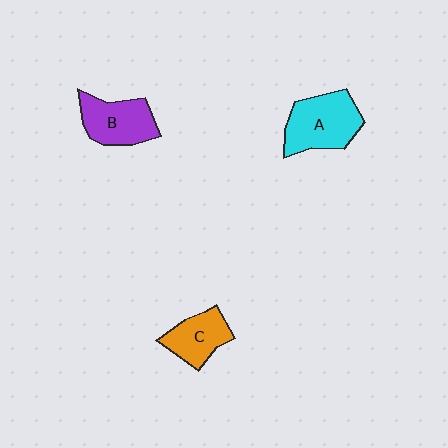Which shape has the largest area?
Shape A (cyan).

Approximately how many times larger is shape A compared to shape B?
Approximately 1.2 times.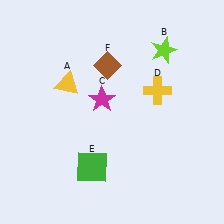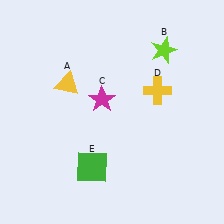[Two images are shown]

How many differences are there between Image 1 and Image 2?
There is 1 difference between the two images.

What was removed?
The brown diamond (F) was removed in Image 2.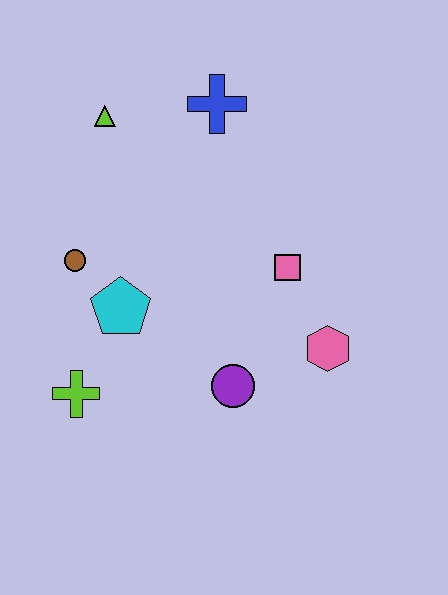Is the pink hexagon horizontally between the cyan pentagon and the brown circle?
No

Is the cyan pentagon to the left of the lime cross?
No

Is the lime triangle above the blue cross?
No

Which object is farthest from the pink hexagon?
The lime triangle is farthest from the pink hexagon.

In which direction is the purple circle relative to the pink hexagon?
The purple circle is to the left of the pink hexagon.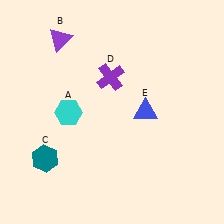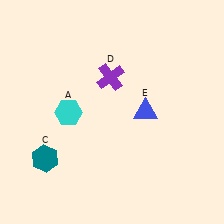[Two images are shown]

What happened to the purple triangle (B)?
The purple triangle (B) was removed in Image 2. It was in the top-left area of Image 1.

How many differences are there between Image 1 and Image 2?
There is 1 difference between the two images.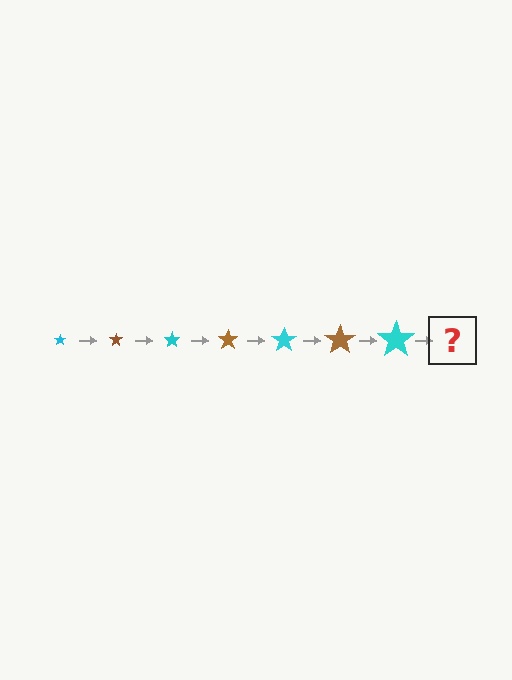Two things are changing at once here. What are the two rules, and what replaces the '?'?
The two rules are that the star grows larger each step and the color cycles through cyan and brown. The '?' should be a brown star, larger than the previous one.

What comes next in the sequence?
The next element should be a brown star, larger than the previous one.